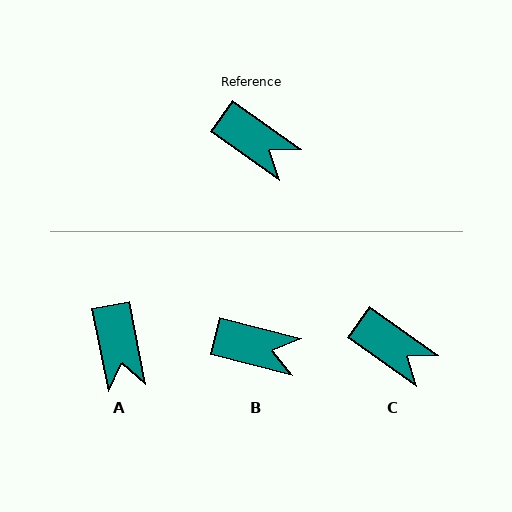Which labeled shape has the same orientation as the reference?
C.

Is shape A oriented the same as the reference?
No, it is off by about 44 degrees.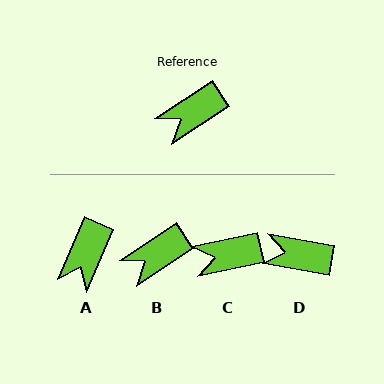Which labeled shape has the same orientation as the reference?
B.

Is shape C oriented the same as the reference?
No, it is off by about 21 degrees.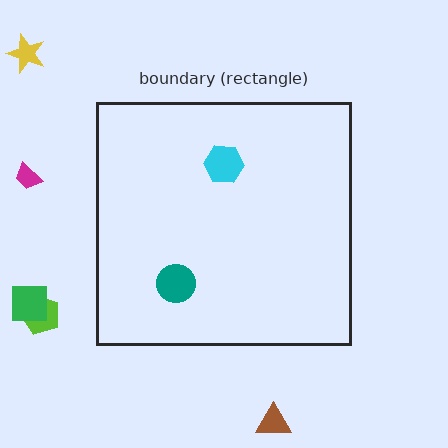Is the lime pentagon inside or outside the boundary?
Outside.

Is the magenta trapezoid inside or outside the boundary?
Outside.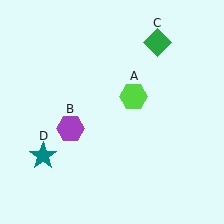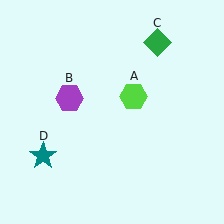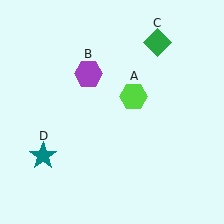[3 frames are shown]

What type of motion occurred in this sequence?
The purple hexagon (object B) rotated clockwise around the center of the scene.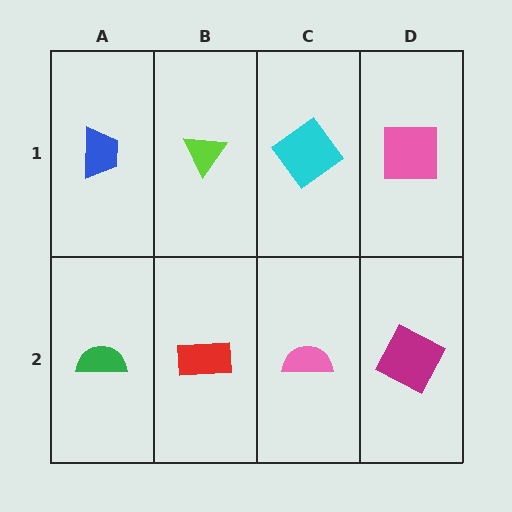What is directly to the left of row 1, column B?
A blue trapezoid.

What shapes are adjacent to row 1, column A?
A green semicircle (row 2, column A), a lime triangle (row 1, column B).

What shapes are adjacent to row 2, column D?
A pink square (row 1, column D), a pink semicircle (row 2, column C).